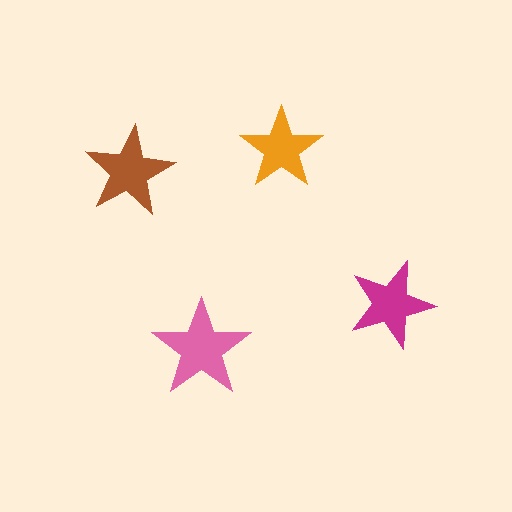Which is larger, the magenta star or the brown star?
The brown one.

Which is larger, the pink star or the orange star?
The pink one.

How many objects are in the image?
There are 4 objects in the image.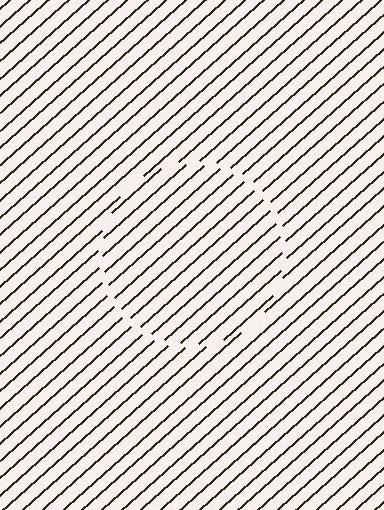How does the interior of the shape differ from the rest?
The interior of the shape contains the same grating, shifted by half a period — the contour is defined by the phase discontinuity where line-ends from the inner and outer gratings abut.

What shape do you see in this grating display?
An illusory circle. The interior of the shape contains the same grating, shifted by half a period — the contour is defined by the phase discontinuity where line-ends from the inner and outer gratings abut.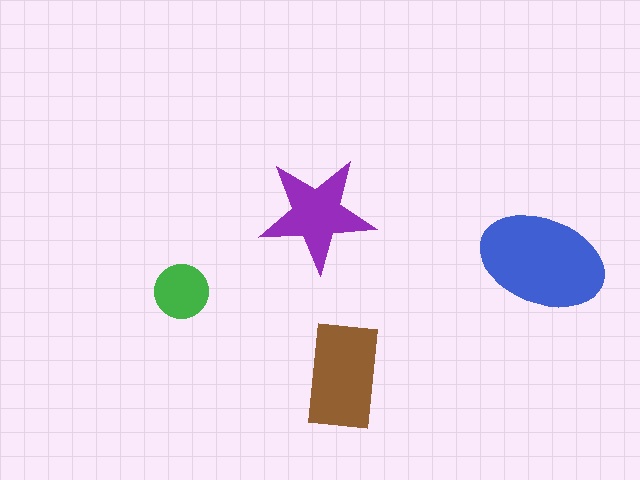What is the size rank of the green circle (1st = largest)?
4th.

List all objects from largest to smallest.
The blue ellipse, the brown rectangle, the purple star, the green circle.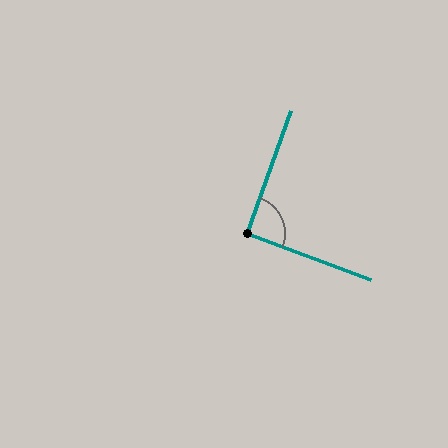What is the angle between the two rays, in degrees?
Approximately 91 degrees.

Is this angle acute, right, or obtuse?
It is approximately a right angle.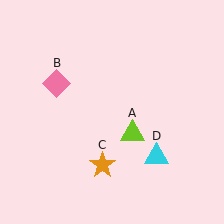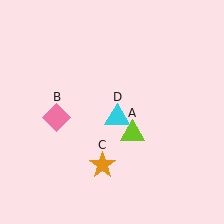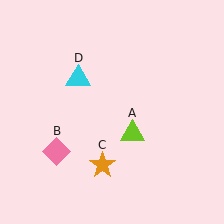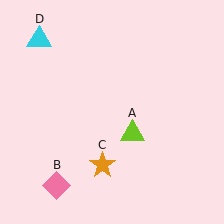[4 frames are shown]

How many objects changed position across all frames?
2 objects changed position: pink diamond (object B), cyan triangle (object D).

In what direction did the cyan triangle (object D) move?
The cyan triangle (object D) moved up and to the left.